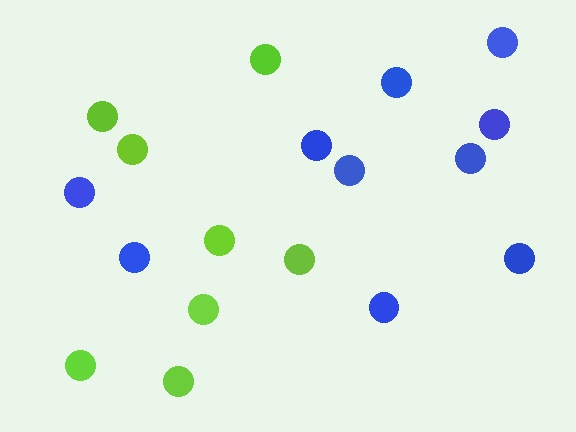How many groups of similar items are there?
There are 2 groups: one group of lime circles (8) and one group of blue circles (10).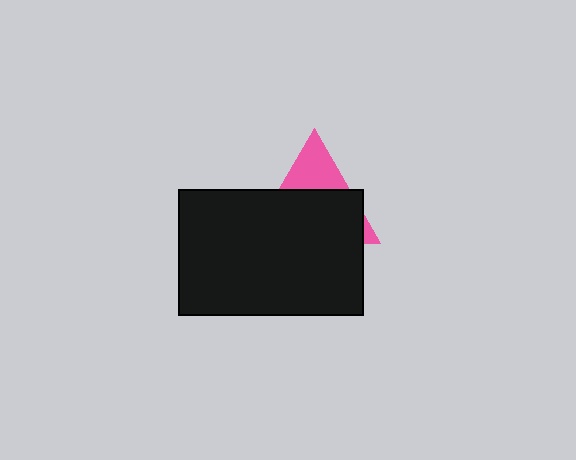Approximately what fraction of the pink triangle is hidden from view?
Roughly 68% of the pink triangle is hidden behind the black rectangle.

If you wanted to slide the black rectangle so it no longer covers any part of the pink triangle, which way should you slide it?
Slide it down — that is the most direct way to separate the two shapes.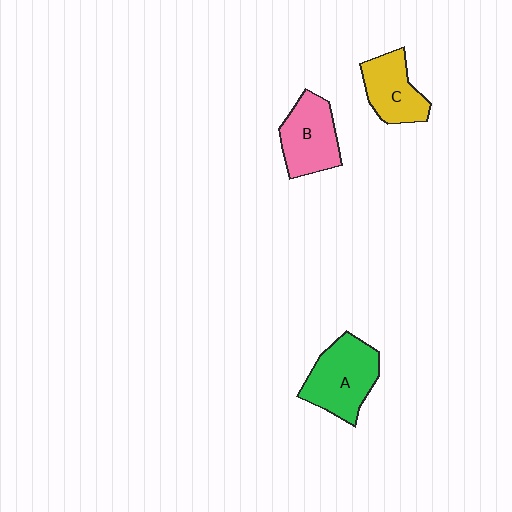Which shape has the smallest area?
Shape C (yellow).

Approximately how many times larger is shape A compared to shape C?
Approximately 1.4 times.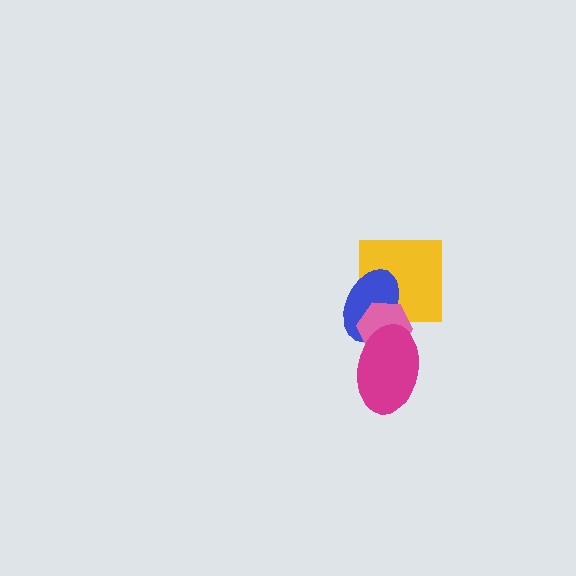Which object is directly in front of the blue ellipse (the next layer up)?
The pink hexagon is directly in front of the blue ellipse.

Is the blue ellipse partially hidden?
Yes, it is partially covered by another shape.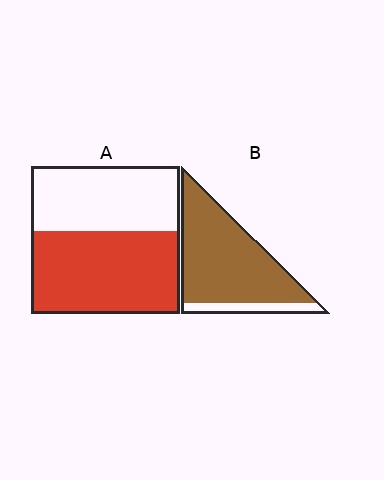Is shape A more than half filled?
Yes.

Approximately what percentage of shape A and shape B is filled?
A is approximately 55% and B is approximately 85%.